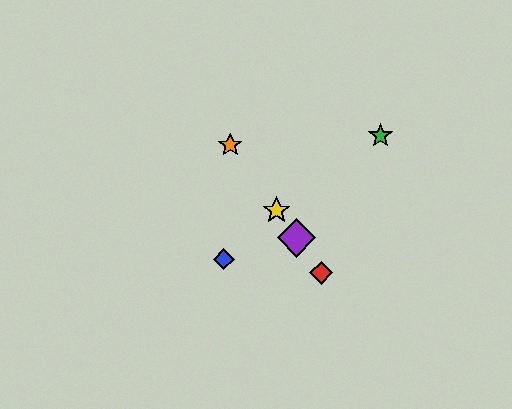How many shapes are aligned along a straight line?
4 shapes (the red diamond, the yellow star, the purple diamond, the orange star) are aligned along a straight line.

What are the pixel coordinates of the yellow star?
The yellow star is at (277, 210).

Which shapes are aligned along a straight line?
The red diamond, the yellow star, the purple diamond, the orange star are aligned along a straight line.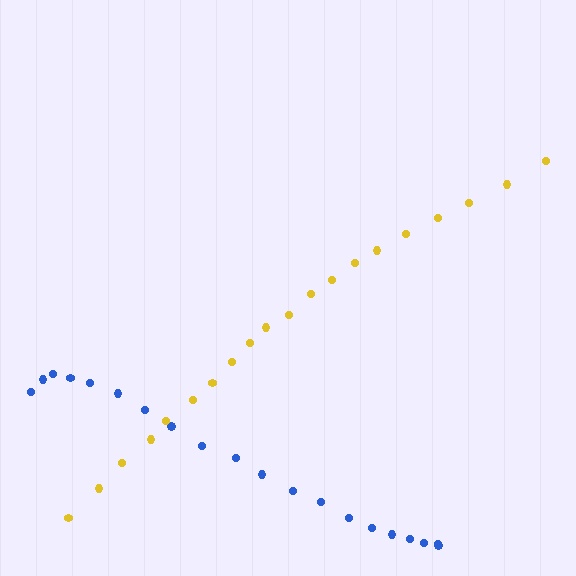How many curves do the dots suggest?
There are 2 distinct paths.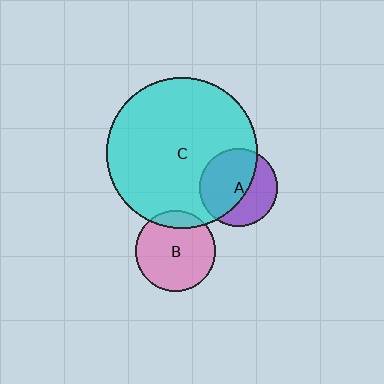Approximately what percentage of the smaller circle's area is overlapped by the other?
Approximately 15%.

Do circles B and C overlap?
Yes.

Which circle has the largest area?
Circle C (cyan).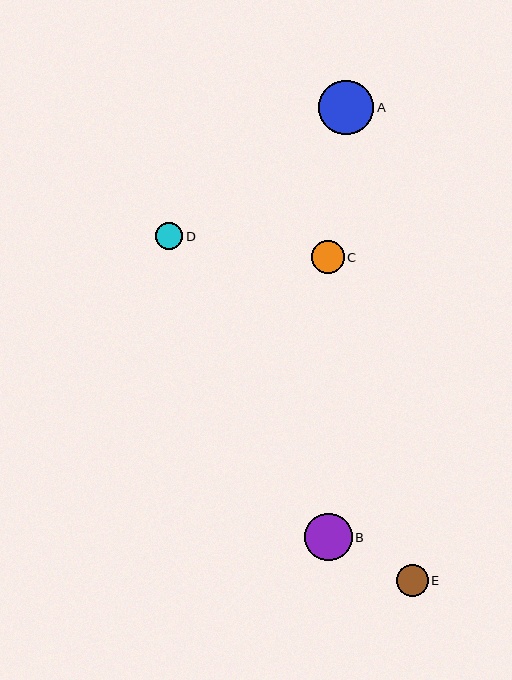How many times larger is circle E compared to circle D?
Circle E is approximately 1.2 times the size of circle D.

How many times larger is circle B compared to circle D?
Circle B is approximately 1.7 times the size of circle D.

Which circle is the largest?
Circle A is the largest with a size of approximately 55 pixels.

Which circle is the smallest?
Circle D is the smallest with a size of approximately 27 pixels.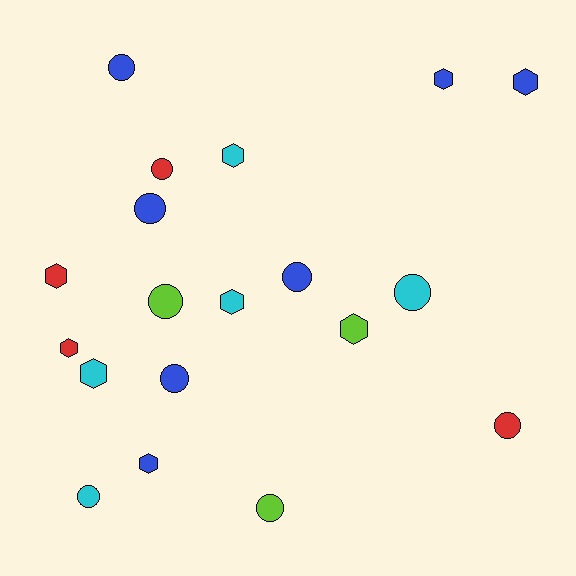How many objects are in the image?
There are 19 objects.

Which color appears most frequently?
Blue, with 7 objects.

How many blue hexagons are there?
There are 3 blue hexagons.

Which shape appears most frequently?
Circle, with 10 objects.